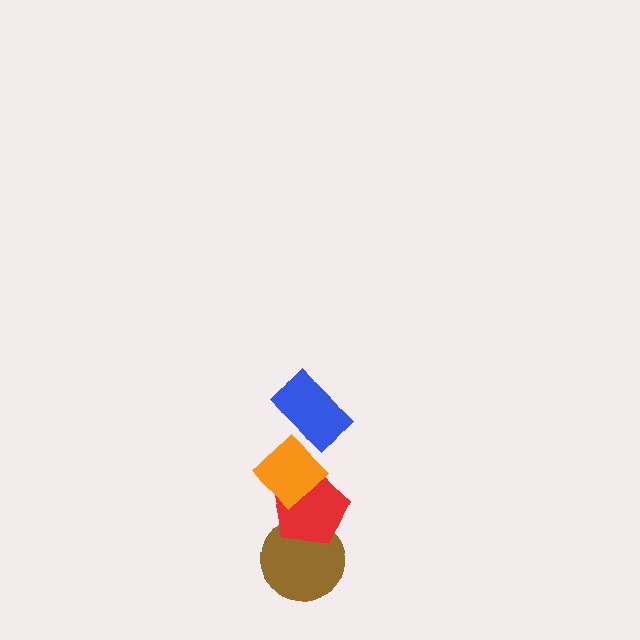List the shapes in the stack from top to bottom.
From top to bottom: the blue rectangle, the orange diamond, the red pentagon, the brown circle.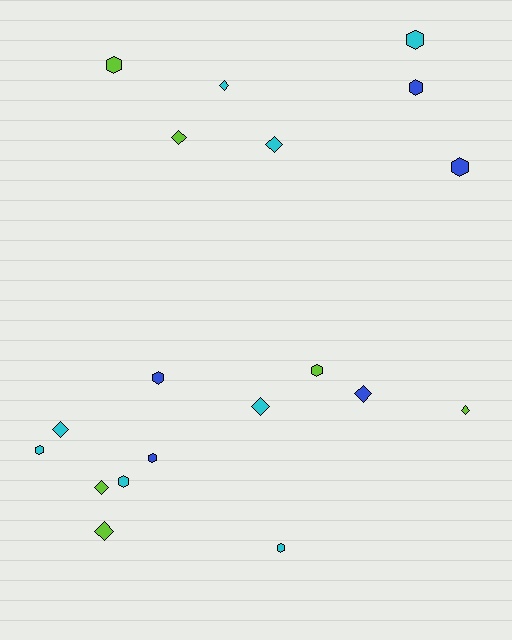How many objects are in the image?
There are 19 objects.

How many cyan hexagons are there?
There are 4 cyan hexagons.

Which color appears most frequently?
Cyan, with 8 objects.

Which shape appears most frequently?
Hexagon, with 10 objects.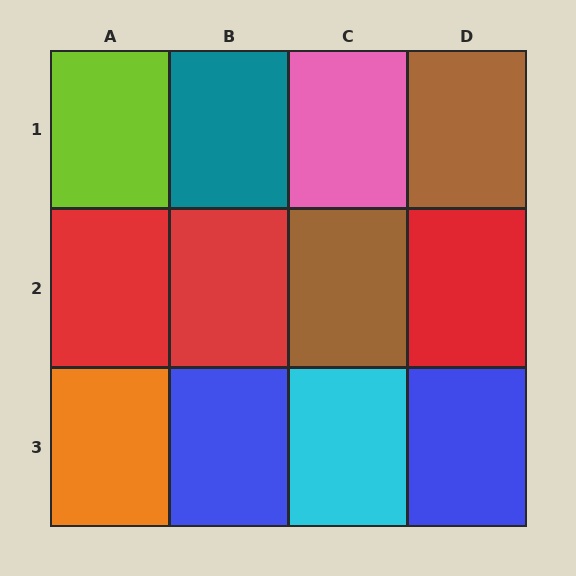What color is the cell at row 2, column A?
Red.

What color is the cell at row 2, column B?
Red.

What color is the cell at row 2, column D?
Red.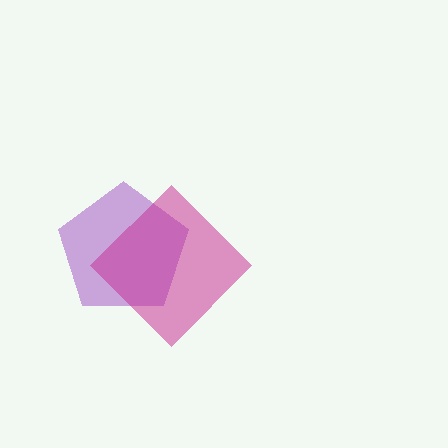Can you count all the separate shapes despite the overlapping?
Yes, there are 2 separate shapes.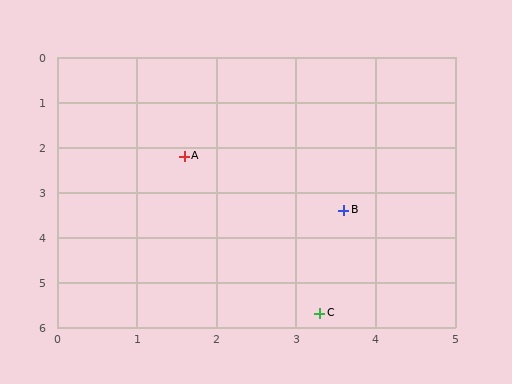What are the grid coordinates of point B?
Point B is at approximately (3.6, 3.4).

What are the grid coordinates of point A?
Point A is at approximately (1.6, 2.2).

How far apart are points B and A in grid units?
Points B and A are about 2.3 grid units apart.